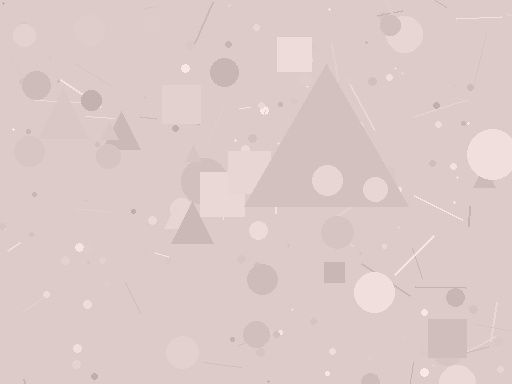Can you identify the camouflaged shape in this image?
The camouflaged shape is a triangle.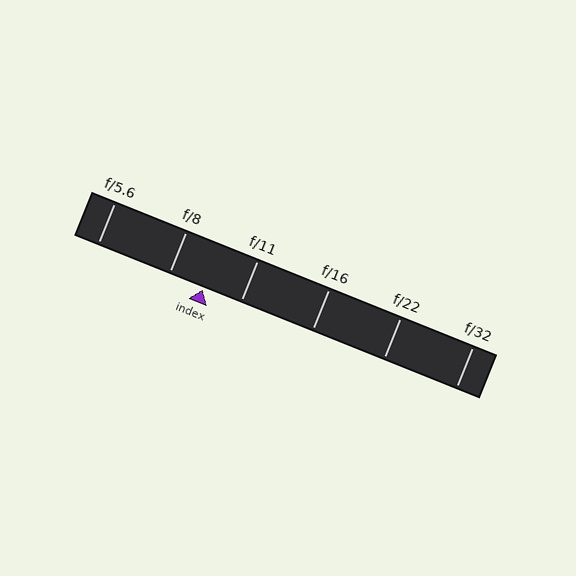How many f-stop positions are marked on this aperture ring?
There are 6 f-stop positions marked.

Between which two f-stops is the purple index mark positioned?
The index mark is between f/8 and f/11.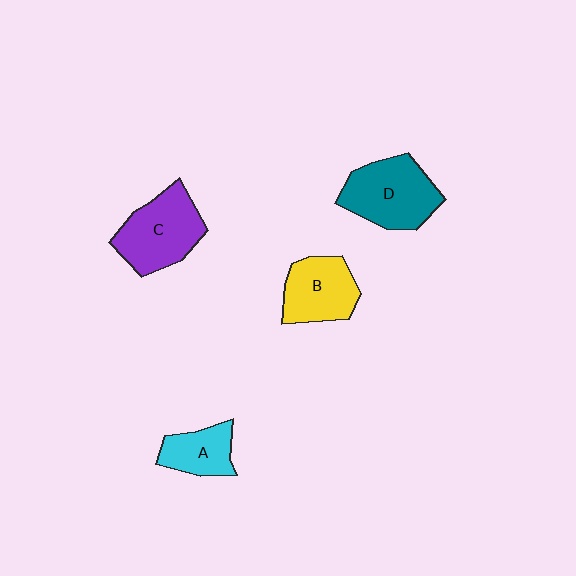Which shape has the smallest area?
Shape A (cyan).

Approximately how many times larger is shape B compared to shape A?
Approximately 1.4 times.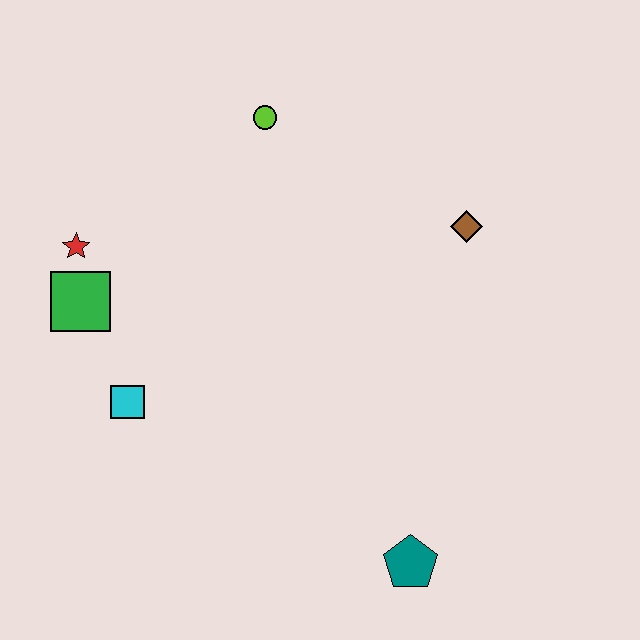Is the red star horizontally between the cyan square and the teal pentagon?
No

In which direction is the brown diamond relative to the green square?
The brown diamond is to the right of the green square.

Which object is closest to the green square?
The red star is closest to the green square.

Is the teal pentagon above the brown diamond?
No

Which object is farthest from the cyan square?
The brown diamond is farthest from the cyan square.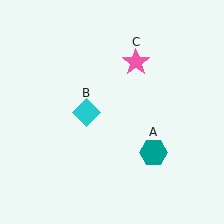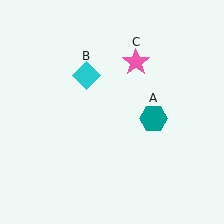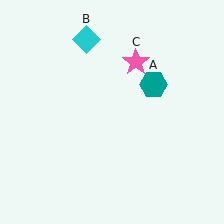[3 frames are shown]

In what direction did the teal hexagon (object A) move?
The teal hexagon (object A) moved up.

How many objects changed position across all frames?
2 objects changed position: teal hexagon (object A), cyan diamond (object B).